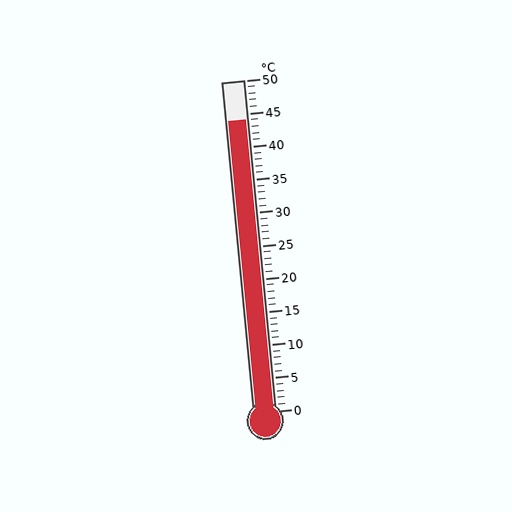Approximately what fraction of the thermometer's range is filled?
The thermometer is filled to approximately 90% of its range.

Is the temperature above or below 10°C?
The temperature is above 10°C.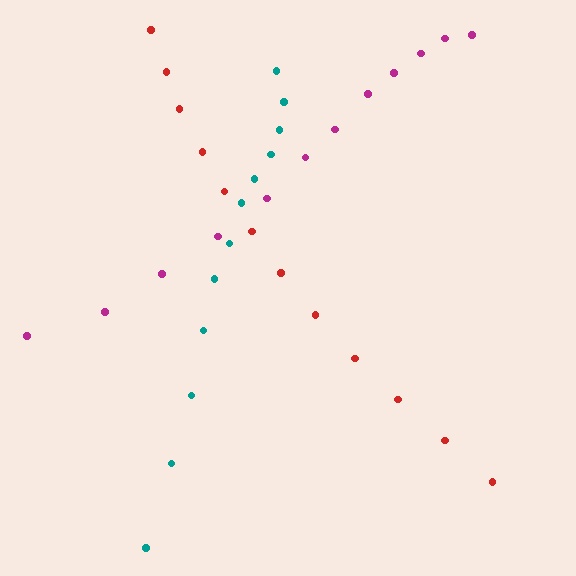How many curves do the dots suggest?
There are 3 distinct paths.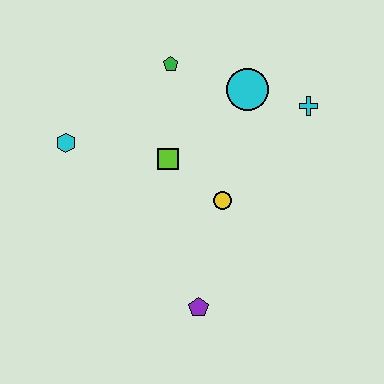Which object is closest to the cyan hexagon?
The lime square is closest to the cyan hexagon.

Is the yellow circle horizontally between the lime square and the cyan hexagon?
No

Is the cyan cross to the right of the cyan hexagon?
Yes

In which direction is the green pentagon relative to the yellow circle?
The green pentagon is above the yellow circle.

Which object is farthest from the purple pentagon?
The green pentagon is farthest from the purple pentagon.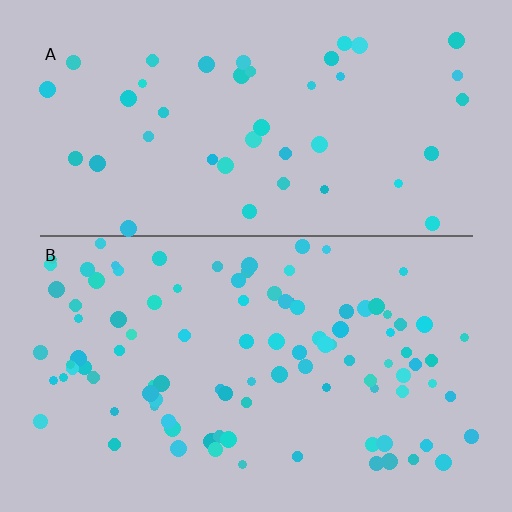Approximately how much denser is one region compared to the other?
Approximately 2.4× — region B over region A.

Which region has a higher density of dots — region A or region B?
B (the bottom).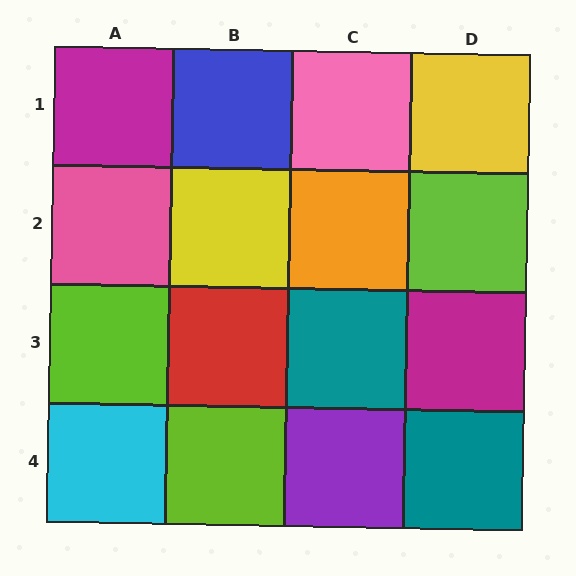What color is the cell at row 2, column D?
Lime.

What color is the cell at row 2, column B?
Yellow.